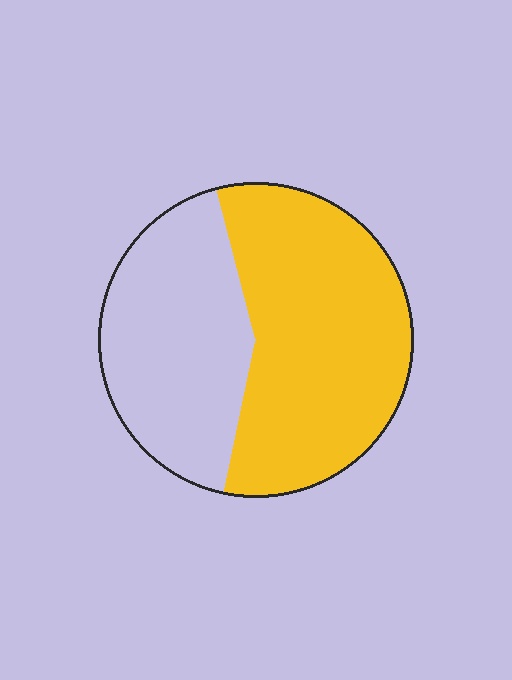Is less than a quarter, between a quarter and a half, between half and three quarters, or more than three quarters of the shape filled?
Between half and three quarters.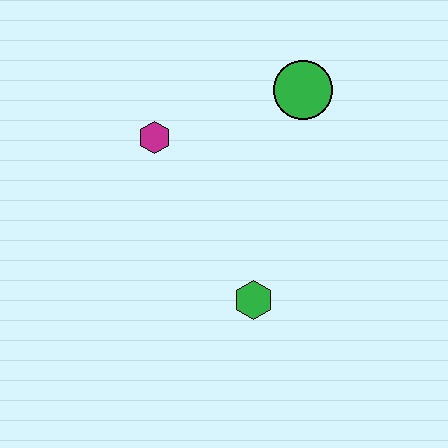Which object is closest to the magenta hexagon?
The green circle is closest to the magenta hexagon.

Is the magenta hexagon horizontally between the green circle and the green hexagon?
No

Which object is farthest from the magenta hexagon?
The green hexagon is farthest from the magenta hexagon.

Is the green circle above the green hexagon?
Yes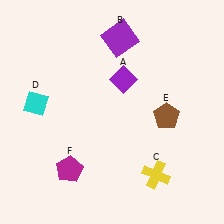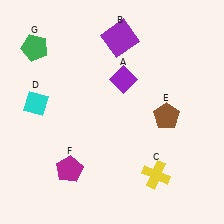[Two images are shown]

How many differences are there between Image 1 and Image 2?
There is 1 difference between the two images.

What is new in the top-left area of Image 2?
A green pentagon (G) was added in the top-left area of Image 2.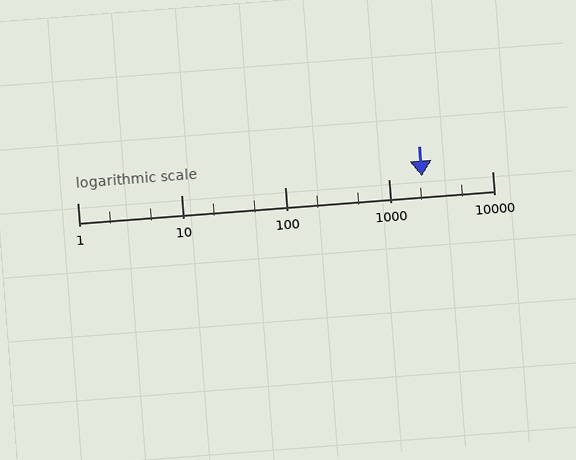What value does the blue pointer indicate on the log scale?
The pointer indicates approximately 2100.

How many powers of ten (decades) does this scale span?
The scale spans 4 decades, from 1 to 10000.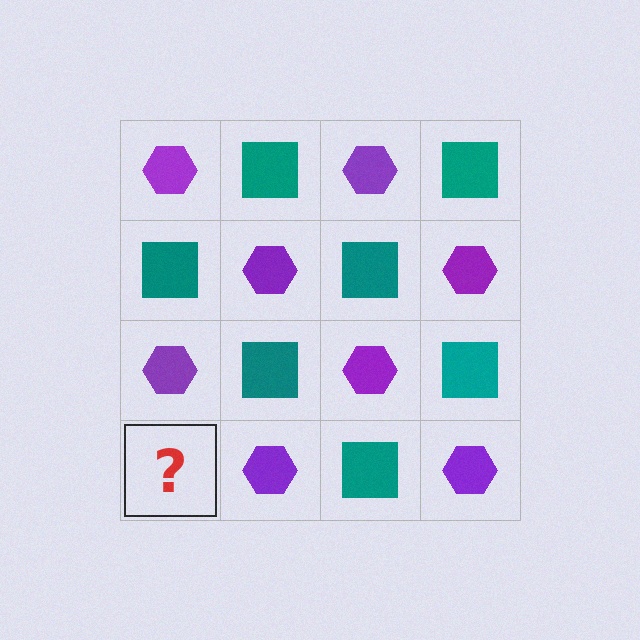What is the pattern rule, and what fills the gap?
The rule is that it alternates purple hexagon and teal square in a checkerboard pattern. The gap should be filled with a teal square.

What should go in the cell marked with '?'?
The missing cell should contain a teal square.